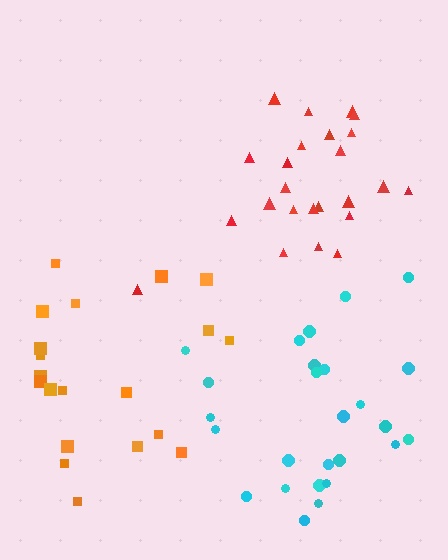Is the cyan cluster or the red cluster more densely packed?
Red.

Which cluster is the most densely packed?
Red.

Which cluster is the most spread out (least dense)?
Orange.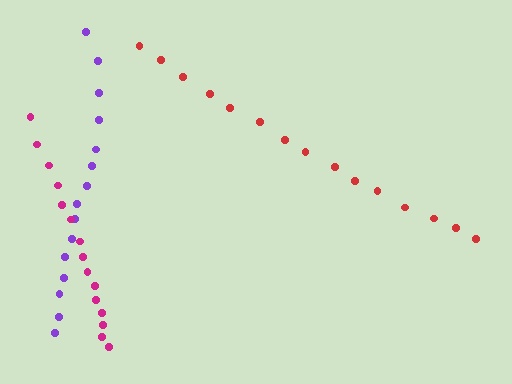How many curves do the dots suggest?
There are 3 distinct paths.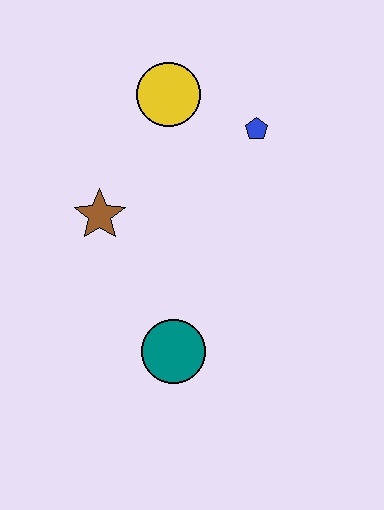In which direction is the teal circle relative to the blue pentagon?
The teal circle is below the blue pentagon.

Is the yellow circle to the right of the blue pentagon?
No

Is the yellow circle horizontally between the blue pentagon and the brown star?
Yes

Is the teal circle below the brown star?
Yes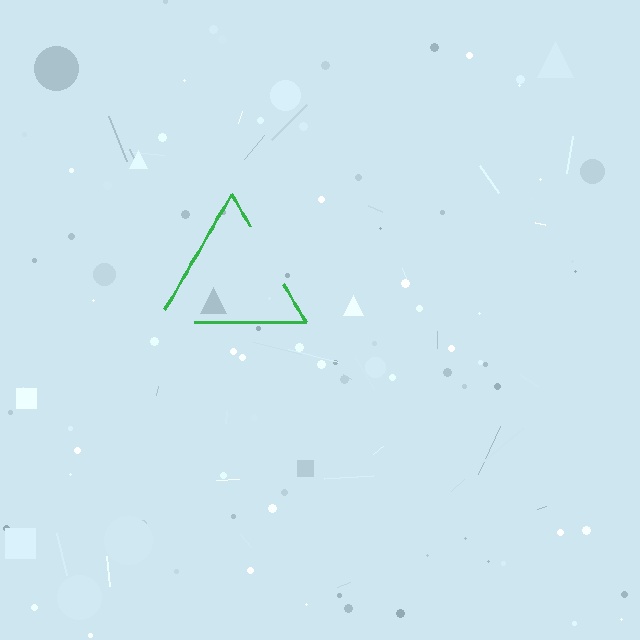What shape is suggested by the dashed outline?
The dashed outline suggests a triangle.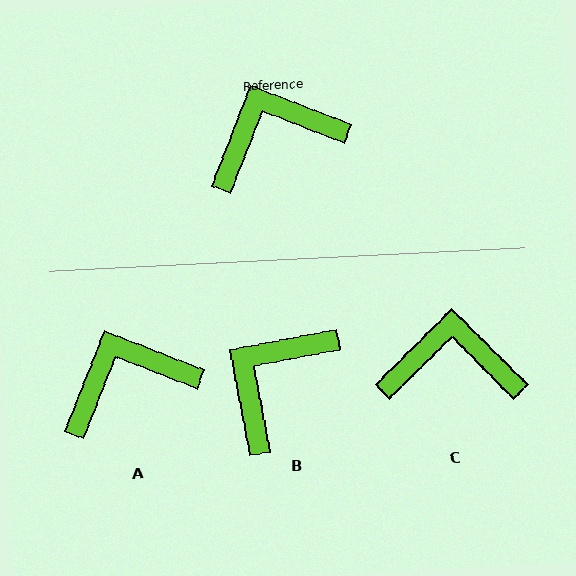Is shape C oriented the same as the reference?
No, it is off by about 24 degrees.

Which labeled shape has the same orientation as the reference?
A.